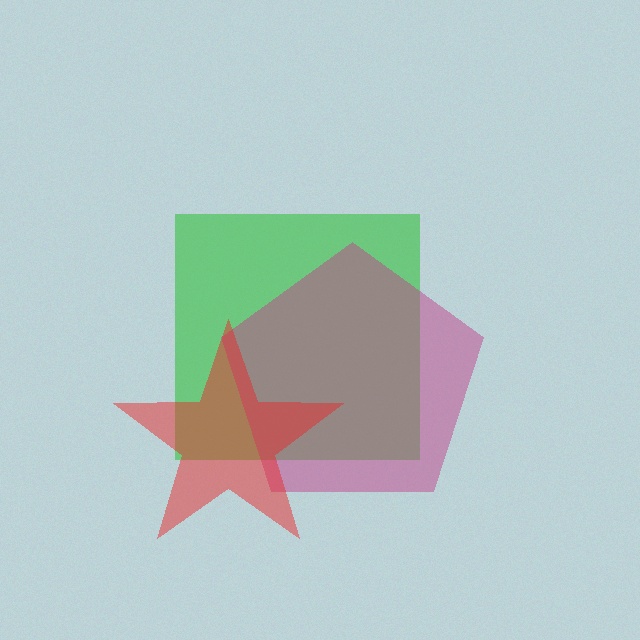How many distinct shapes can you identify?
There are 3 distinct shapes: a green square, a magenta pentagon, a red star.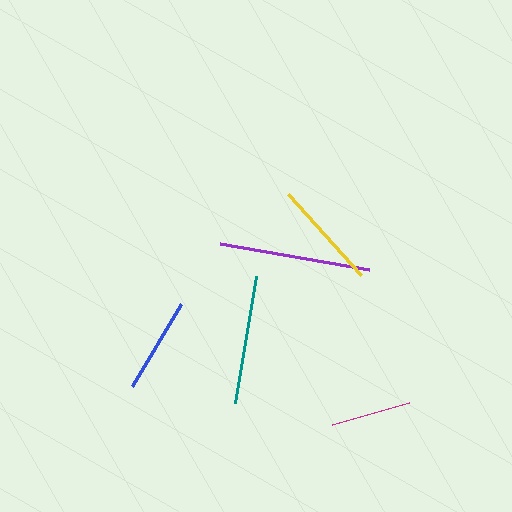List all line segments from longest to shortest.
From longest to shortest: purple, teal, yellow, blue, magenta.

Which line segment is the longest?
The purple line is the longest at approximately 151 pixels.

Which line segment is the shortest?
The magenta line is the shortest at approximately 79 pixels.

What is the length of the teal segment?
The teal segment is approximately 129 pixels long.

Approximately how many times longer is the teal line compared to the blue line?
The teal line is approximately 1.4 times the length of the blue line.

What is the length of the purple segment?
The purple segment is approximately 151 pixels long.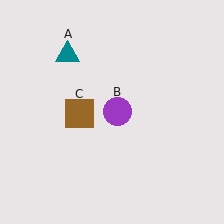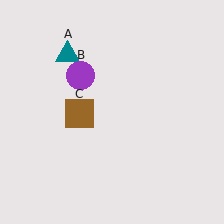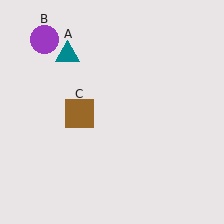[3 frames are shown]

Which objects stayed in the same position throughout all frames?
Teal triangle (object A) and brown square (object C) remained stationary.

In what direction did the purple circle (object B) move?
The purple circle (object B) moved up and to the left.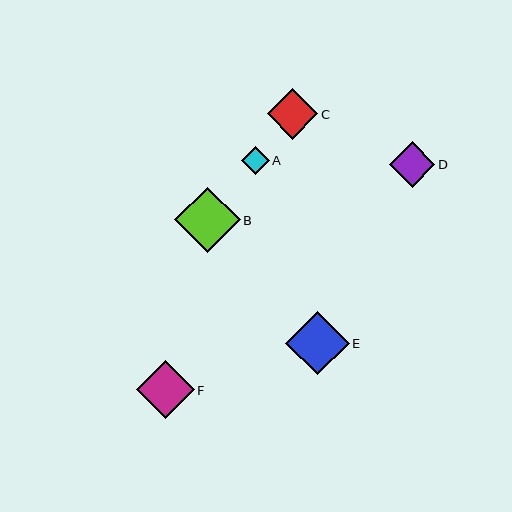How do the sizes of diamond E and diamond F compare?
Diamond E and diamond F are approximately the same size.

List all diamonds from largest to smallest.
From largest to smallest: B, E, F, C, D, A.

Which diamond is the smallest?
Diamond A is the smallest with a size of approximately 28 pixels.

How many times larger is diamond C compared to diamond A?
Diamond C is approximately 1.8 times the size of diamond A.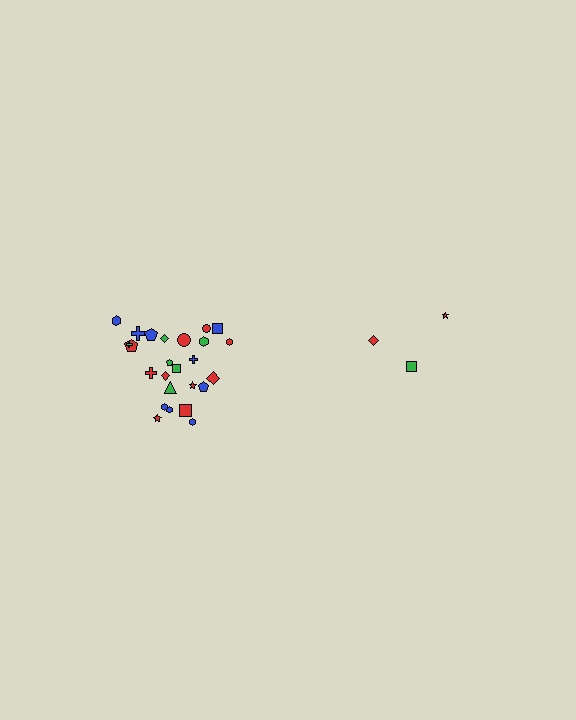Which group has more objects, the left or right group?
The left group.